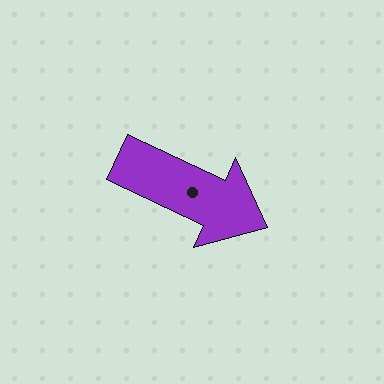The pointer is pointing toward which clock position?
Roughly 4 o'clock.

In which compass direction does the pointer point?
Southeast.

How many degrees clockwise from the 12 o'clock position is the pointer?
Approximately 115 degrees.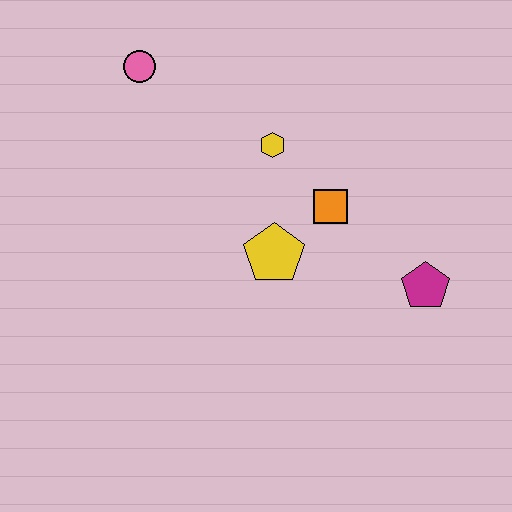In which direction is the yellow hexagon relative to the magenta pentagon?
The yellow hexagon is to the left of the magenta pentagon.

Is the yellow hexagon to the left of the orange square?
Yes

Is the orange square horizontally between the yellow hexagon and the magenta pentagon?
Yes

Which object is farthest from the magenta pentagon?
The pink circle is farthest from the magenta pentagon.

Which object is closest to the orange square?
The yellow pentagon is closest to the orange square.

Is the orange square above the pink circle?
No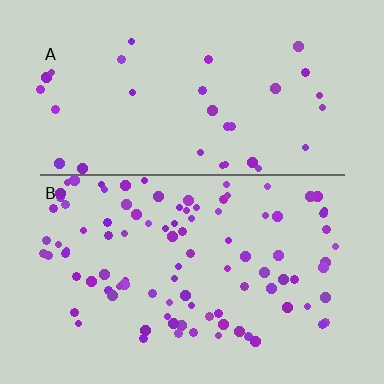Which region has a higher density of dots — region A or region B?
B (the bottom).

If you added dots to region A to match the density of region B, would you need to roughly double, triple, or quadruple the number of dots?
Approximately triple.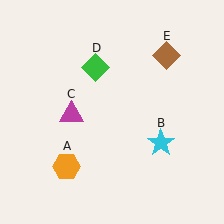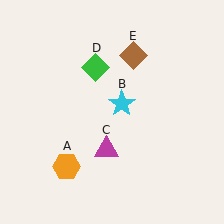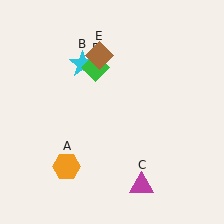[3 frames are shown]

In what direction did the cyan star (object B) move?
The cyan star (object B) moved up and to the left.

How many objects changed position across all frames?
3 objects changed position: cyan star (object B), magenta triangle (object C), brown diamond (object E).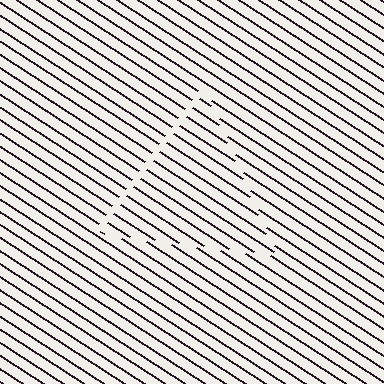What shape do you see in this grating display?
An illusory triangle. The interior of the shape contains the same grating, shifted by half a period — the contour is defined by the phase discontinuity where line-ends from the inner and outer gratings abut.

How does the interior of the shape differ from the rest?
The interior of the shape contains the same grating, shifted by half a period — the contour is defined by the phase discontinuity where line-ends from the inner and outer gratings abut.